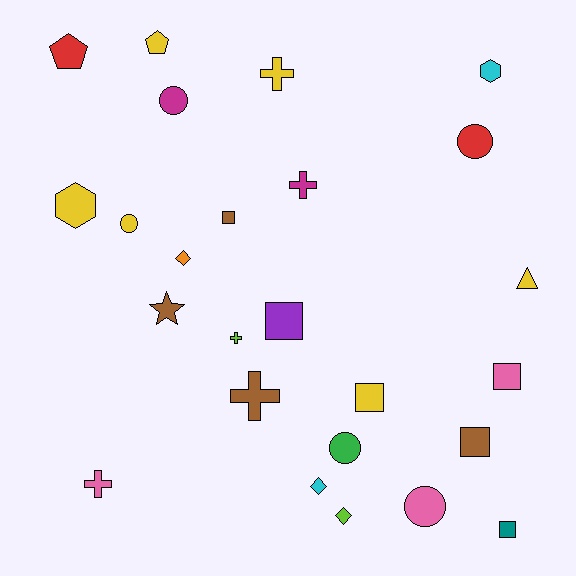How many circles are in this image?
There are 5 circles.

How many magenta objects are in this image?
There are 2 magenta objects.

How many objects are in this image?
There are 25 objects.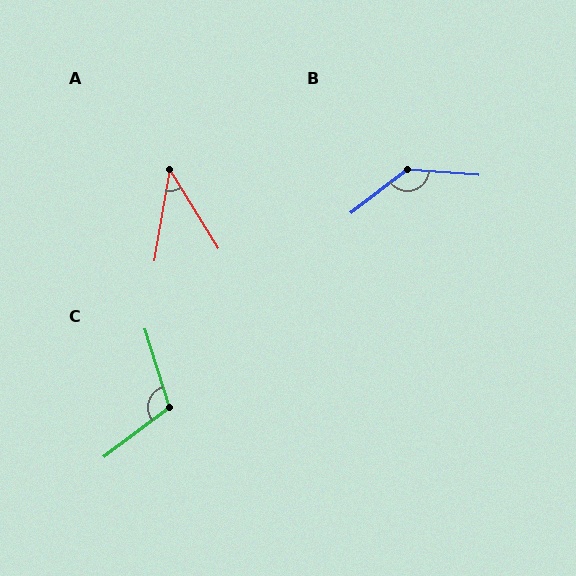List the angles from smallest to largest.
A (41°), C (109°), B (138°).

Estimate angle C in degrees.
Approximately 109 degrees.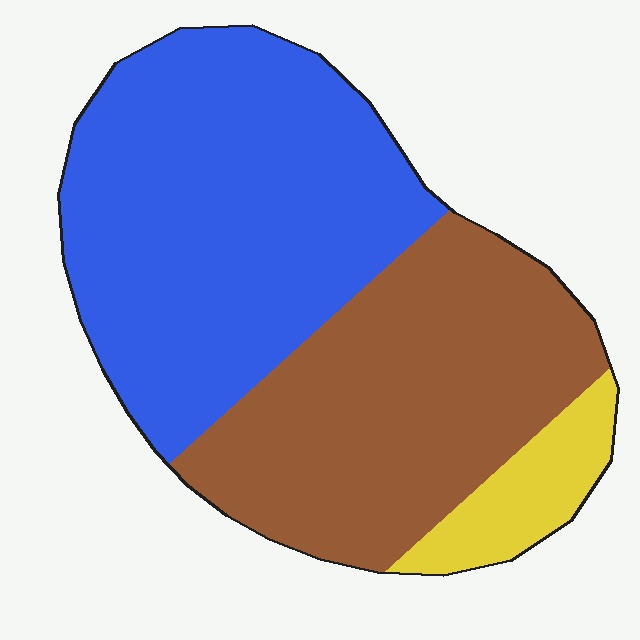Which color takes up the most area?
Blue, at roughly 50%.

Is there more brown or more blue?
Blue.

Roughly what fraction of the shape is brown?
Brown takes up about two fifths (2/5) of the shape.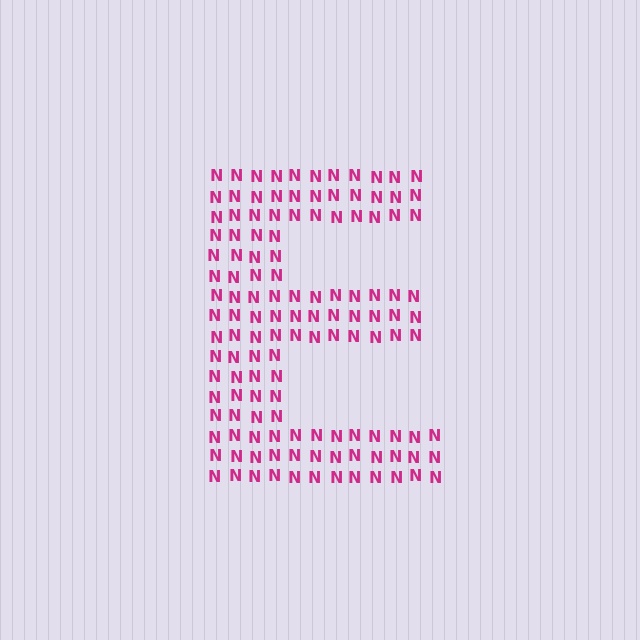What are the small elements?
The small elements are letter N's.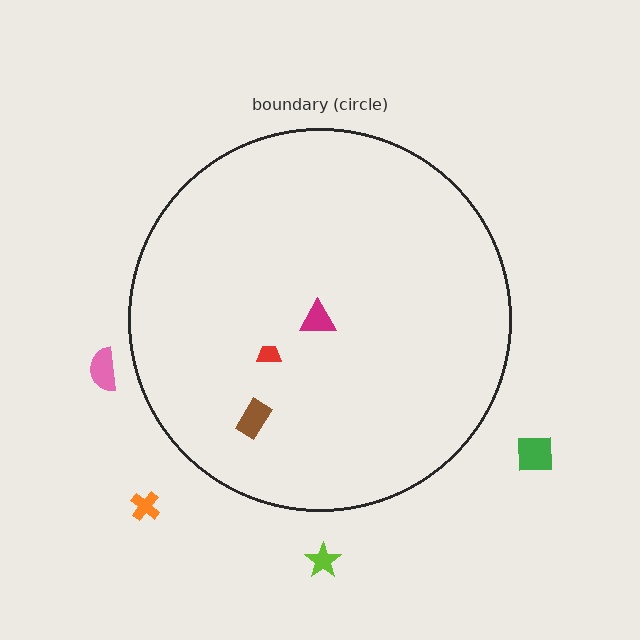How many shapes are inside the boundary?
3 inside, 4 outside.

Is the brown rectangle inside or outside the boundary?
Inside.